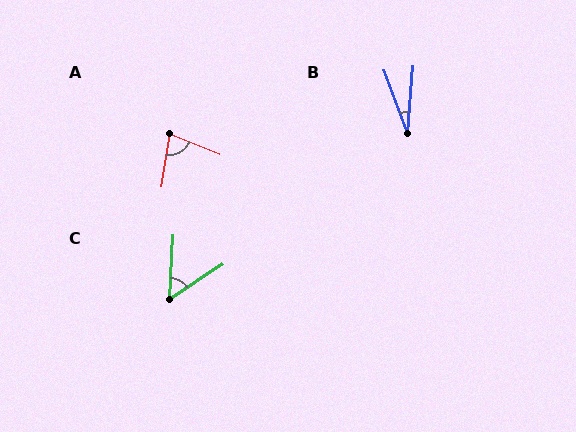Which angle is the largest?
A, at approximately 76 degrees.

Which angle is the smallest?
B, at approximately 25 degrees.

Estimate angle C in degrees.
Approximately 53 degrees.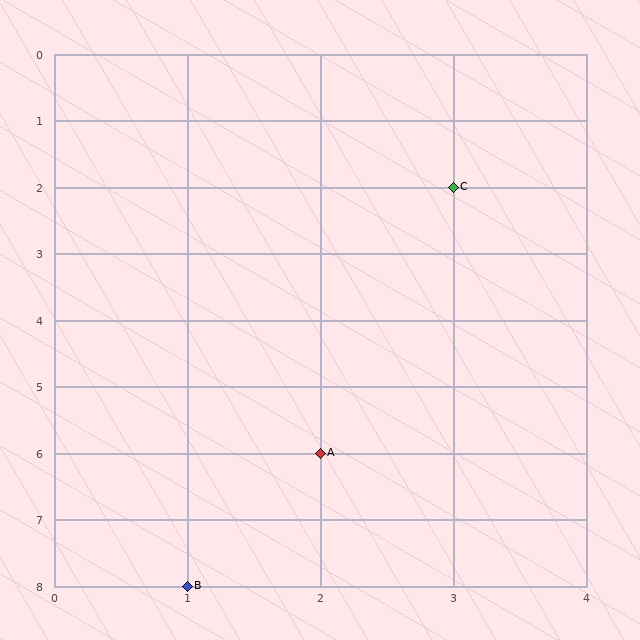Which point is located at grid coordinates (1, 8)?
Point B is at (1, 8).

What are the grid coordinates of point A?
Point A is at grid coordinates (2, 6).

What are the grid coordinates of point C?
Point C is at grid coordinates (3, 2).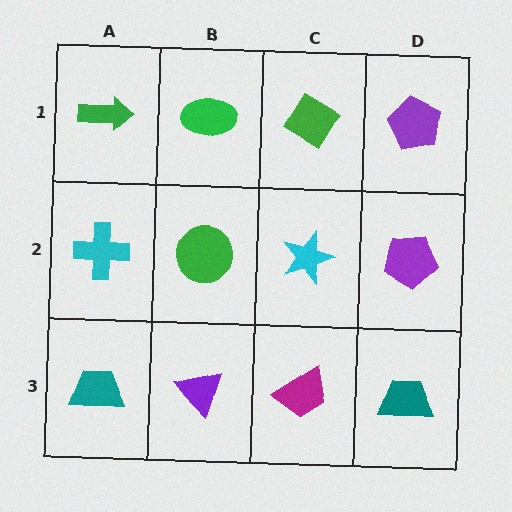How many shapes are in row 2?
4 shapes.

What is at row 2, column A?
A cyan cross.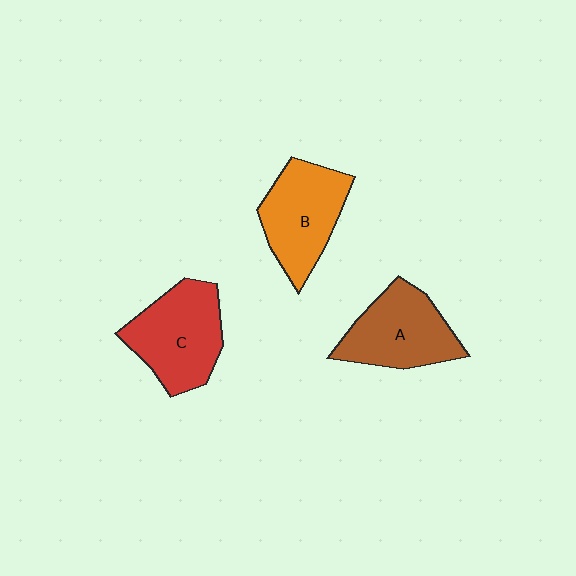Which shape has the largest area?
Shape C (red).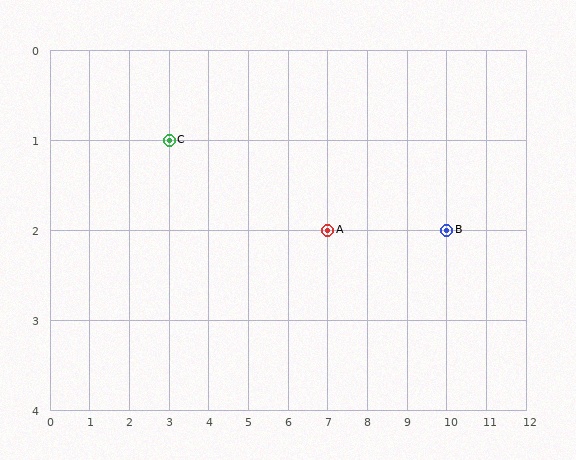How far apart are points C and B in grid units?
Points C and B are 7 columns and 1 row apart (about 7.1 grid units diagonally).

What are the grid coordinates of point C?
Point C is at grid coordinates (3, 1).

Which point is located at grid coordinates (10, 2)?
Point B is at (10, 2).